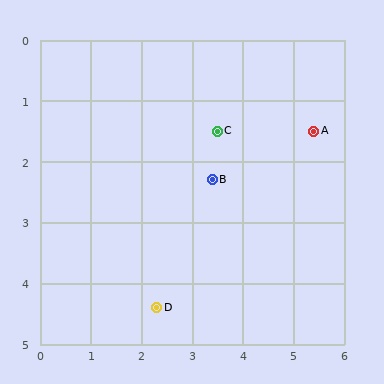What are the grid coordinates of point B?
Point B is at approximately (3.4, 2.3).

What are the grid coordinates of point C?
Point C is at approximately (3.5, 1.5).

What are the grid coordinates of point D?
Point D is at approximately (2.3, 4.4).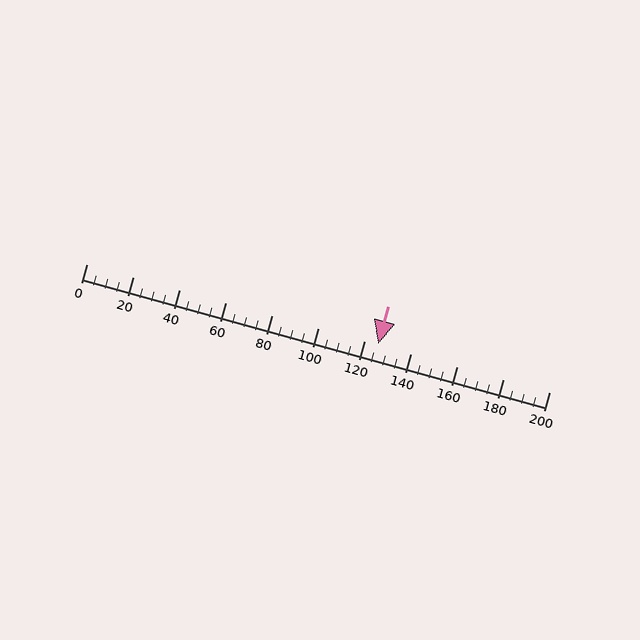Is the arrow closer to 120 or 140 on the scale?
The arrow is closer to 120.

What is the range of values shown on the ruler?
The ruler shows values from 0 to 200.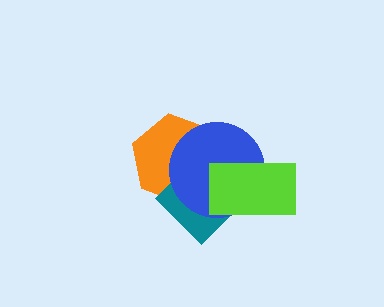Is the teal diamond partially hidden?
Yes, it is partially covered by another shape.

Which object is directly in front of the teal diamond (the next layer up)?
The blue circle is directly in front of the teal diamond.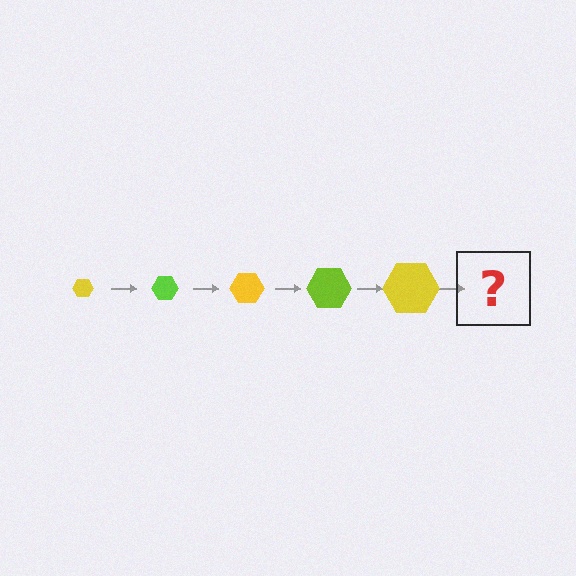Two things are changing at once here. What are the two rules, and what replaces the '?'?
The two rules are that the hexagon grows larger each step and the color cycles through yellow and lime. The '?' should be a lime hexagon, larger than the previous one.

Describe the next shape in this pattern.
It should be a lime hexagon, larger than the previous one.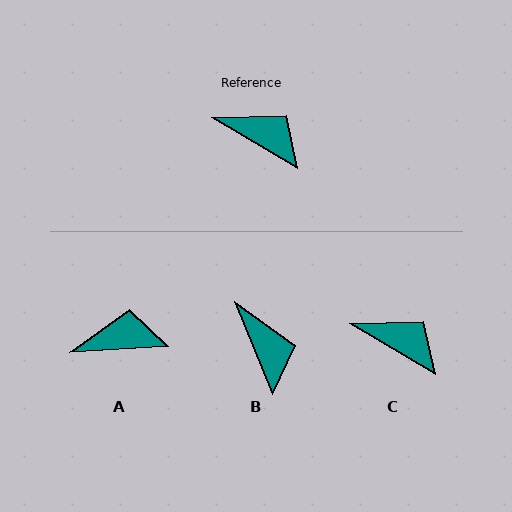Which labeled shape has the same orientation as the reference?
C.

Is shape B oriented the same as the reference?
No, it is off by about 37 degrees.